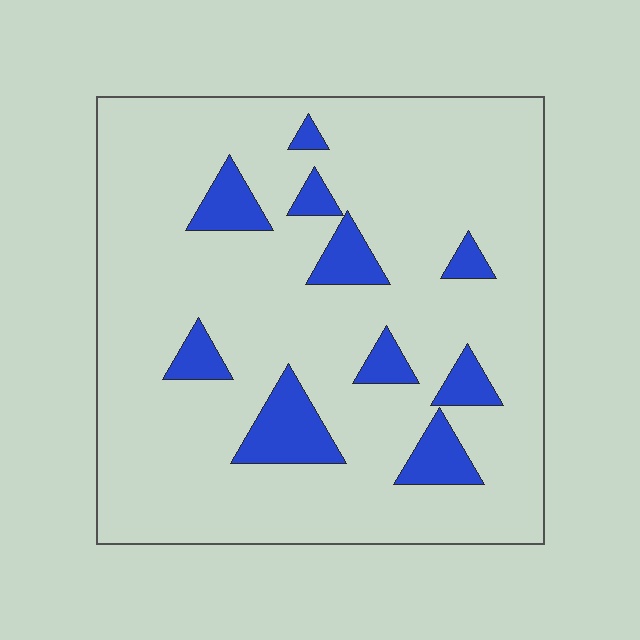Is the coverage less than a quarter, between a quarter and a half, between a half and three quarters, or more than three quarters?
Less than a quarter.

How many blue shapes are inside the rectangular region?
10.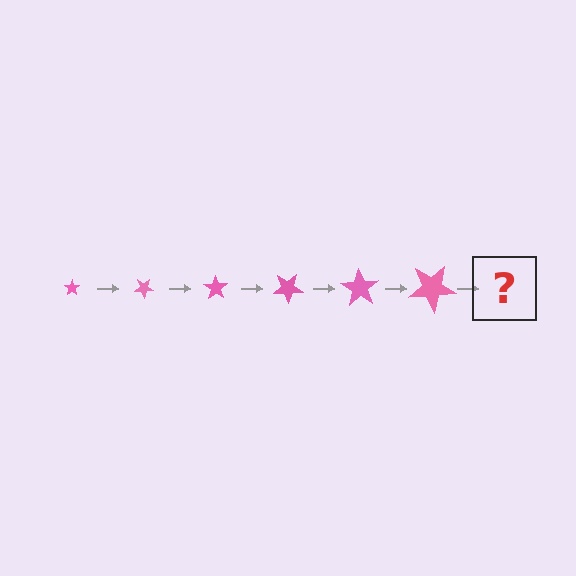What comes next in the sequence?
The next element should be a star, larger than the previous one and rotated 210 degrees from the start.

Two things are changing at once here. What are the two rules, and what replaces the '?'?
The two rules are that the star grows larger each step and it rotates 35 degrees each step. The '?' should be a star, larger than the previous one and rotated 210 degrees from the start.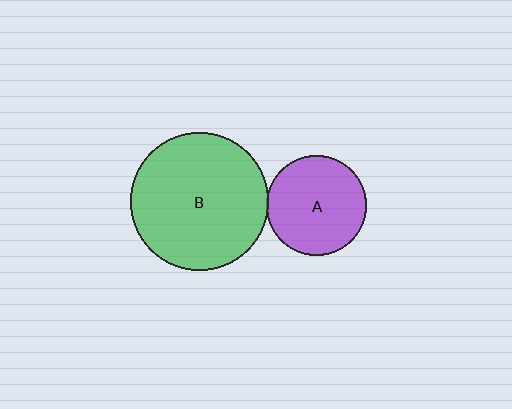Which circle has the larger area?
Circle B (green).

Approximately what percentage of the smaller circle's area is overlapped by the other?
Approximately 5%.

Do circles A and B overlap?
Yes.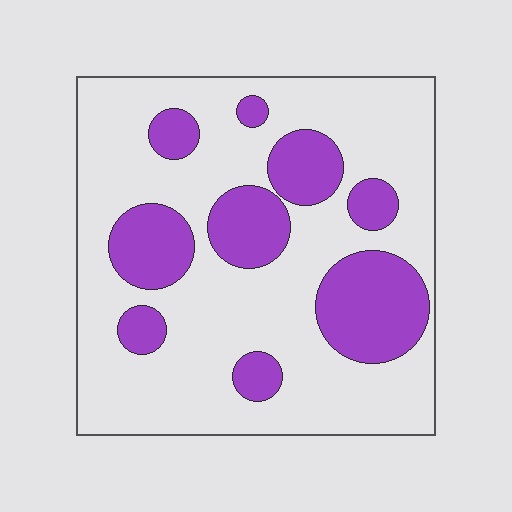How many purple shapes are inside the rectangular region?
9.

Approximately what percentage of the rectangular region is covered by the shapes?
Approximately 25%.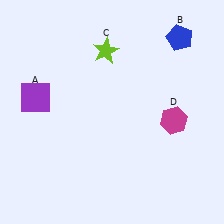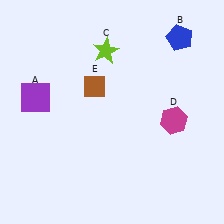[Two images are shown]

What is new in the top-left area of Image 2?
A brown diamond (E) was added in the top-left area of Image 2.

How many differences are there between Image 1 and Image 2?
There is 1 difference between the two images.